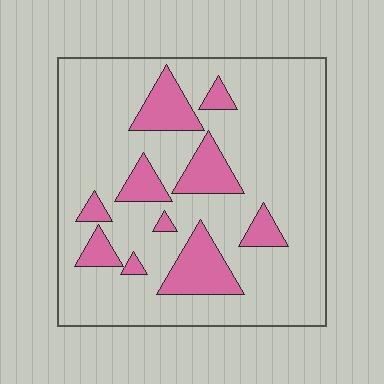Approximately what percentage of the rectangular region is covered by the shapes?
Approximately 20%.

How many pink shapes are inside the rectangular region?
10.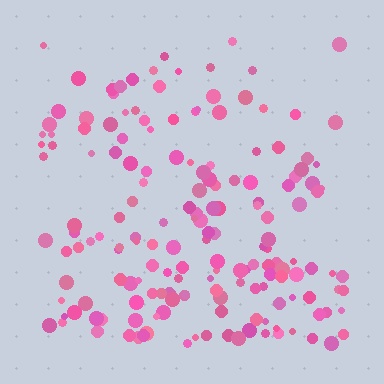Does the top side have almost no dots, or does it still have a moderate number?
Still a moderate number, just noticeably fewer than the bottom.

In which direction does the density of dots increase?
From top to bottom, with the bottom side densest.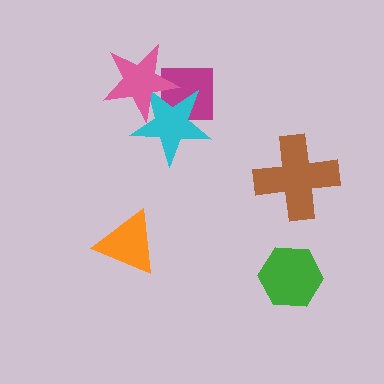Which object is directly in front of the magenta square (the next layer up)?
The cyan star is directly in front of the magenta square.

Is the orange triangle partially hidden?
No, no other shape covers it.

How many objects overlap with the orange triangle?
0 objects overlap with the orange triangle.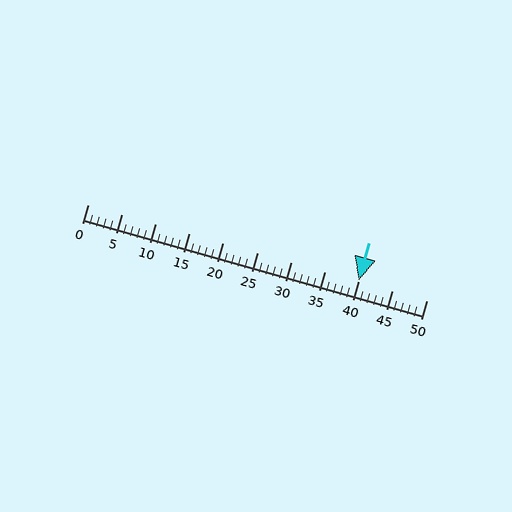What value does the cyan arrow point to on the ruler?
The cyan arrow points to approximately 40.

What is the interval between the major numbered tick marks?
The major tick marks are spaced 5 units apart.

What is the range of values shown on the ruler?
The ruler shows values from 0 to 50.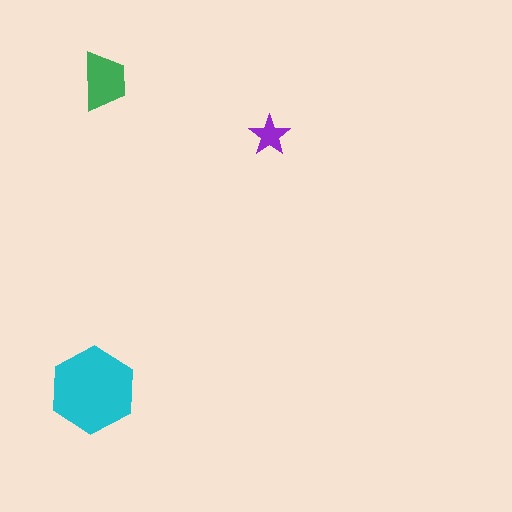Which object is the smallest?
The purple star.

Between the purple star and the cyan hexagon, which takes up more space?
The cyan hexagon.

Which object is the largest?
The cyan hexagon.